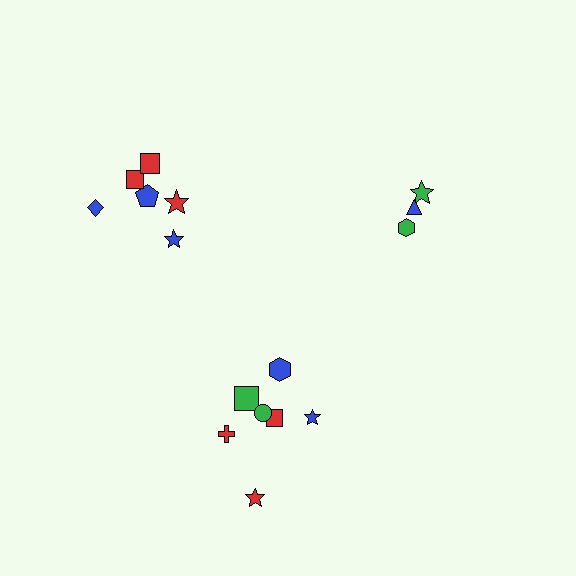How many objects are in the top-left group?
There are 6 objects.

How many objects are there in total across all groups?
There are 16 objects.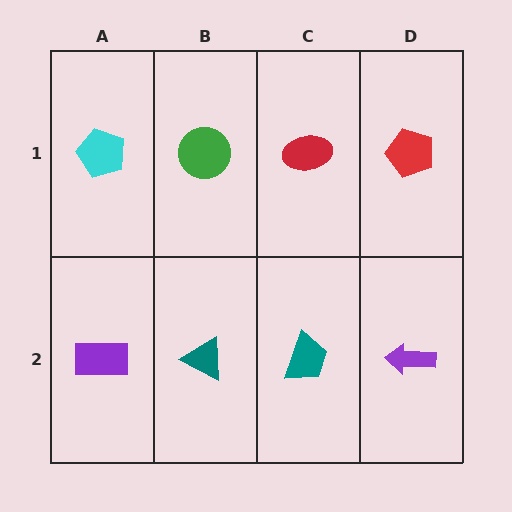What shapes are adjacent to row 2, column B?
A green circle (row 1, column B), a purple rectangle (row 2, column A), a teal trapezoid (row 2, column C).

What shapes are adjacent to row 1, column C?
A teal trapezoid (row 2, column C), a green circle (row 1, column B), a red pentagon (row 1, column D).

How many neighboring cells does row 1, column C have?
3.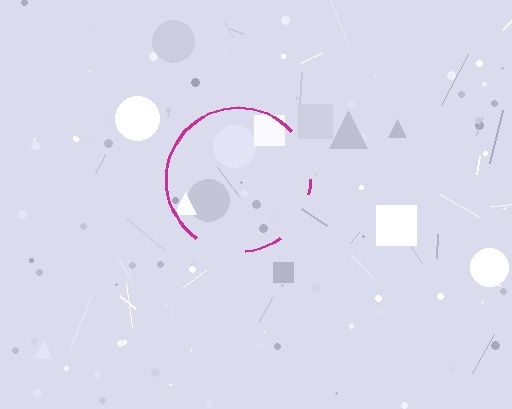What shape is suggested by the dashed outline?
The dashed outline suggests a circle.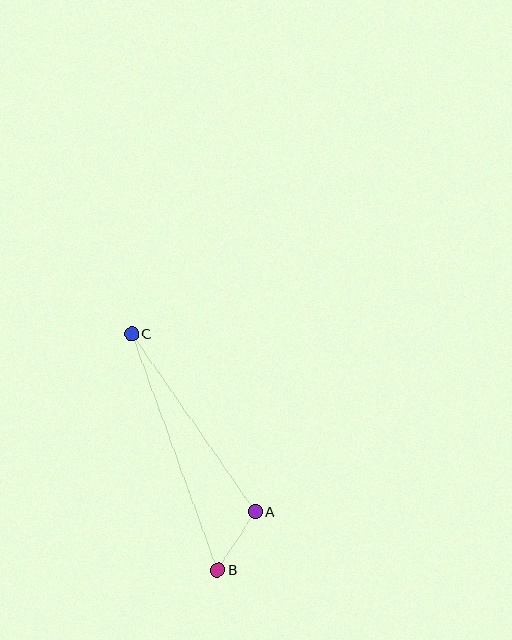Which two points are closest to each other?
Points A and B are closest to each other.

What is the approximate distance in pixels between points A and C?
The distance between A and C is approximately 216 pixels.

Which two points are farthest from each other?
Points B and C are farthest from each other.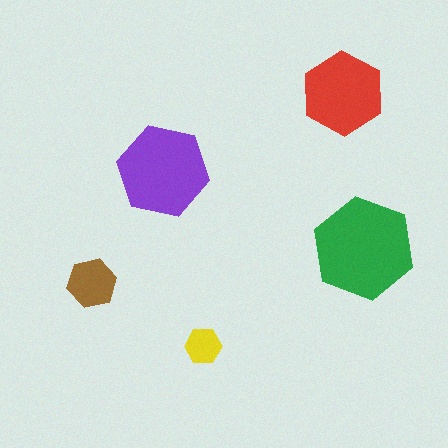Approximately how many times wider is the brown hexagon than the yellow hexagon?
About 1.5 times wider.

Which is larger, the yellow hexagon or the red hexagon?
The red one.